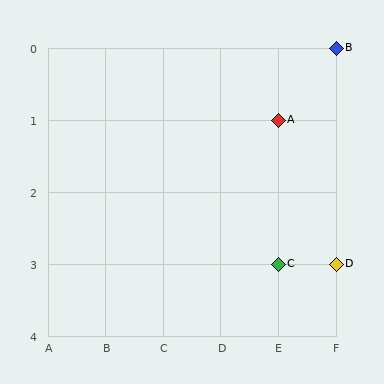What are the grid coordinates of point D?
Point D is at grid coordinates (F, 3).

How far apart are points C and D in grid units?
Points C and D are 1 column apart.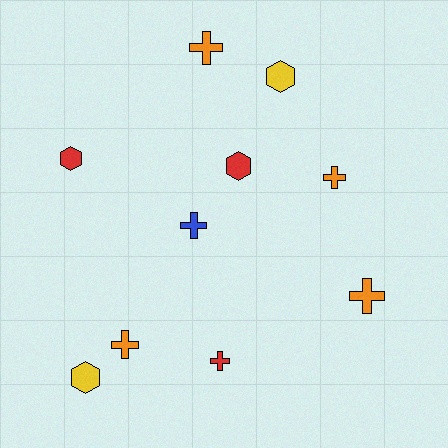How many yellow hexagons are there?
There are 2 yellow hexagons.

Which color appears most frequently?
Orange, with 4 objects.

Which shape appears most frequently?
Cross, with 6 objects.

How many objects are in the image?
There are 10 objects.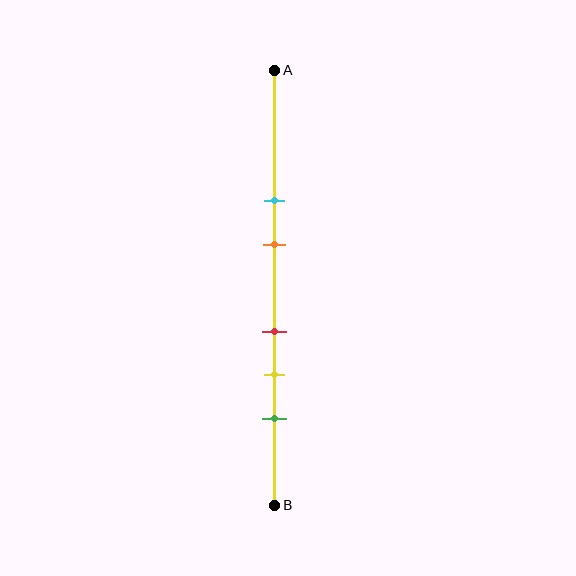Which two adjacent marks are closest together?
The red and yellow marks are the closest adjacent pair.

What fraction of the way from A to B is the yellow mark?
The yellow mark is approximately 70% (0.7) of the way from A to B.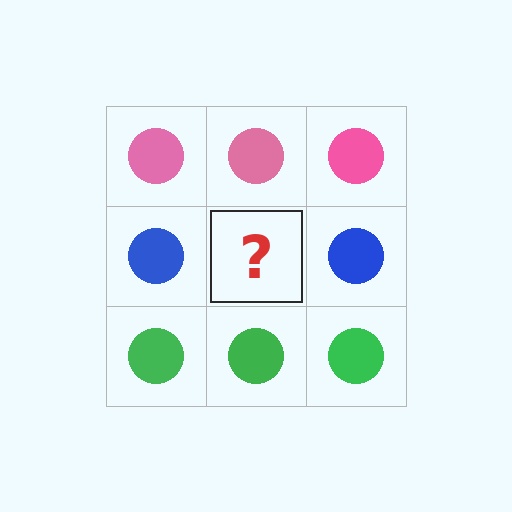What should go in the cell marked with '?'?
The missing cell should contain a blue circle.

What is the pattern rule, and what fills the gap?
The rule is that each row has a consistent color. The gap should be filled with a blue circle.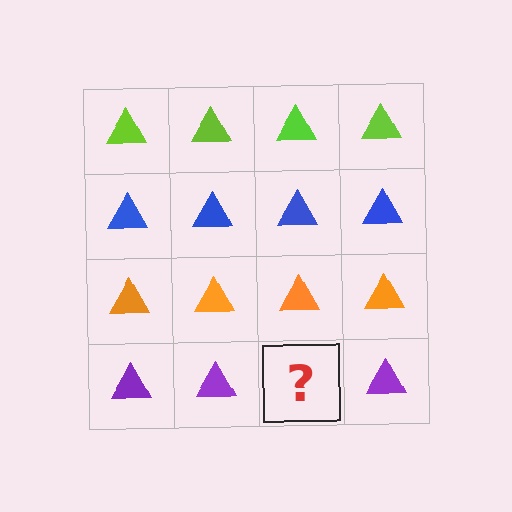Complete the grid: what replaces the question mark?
The question mark should be replaced with a purple triangle.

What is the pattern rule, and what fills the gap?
The rule is that each row has a consistent color. The gap should be filled with a purple triangle.